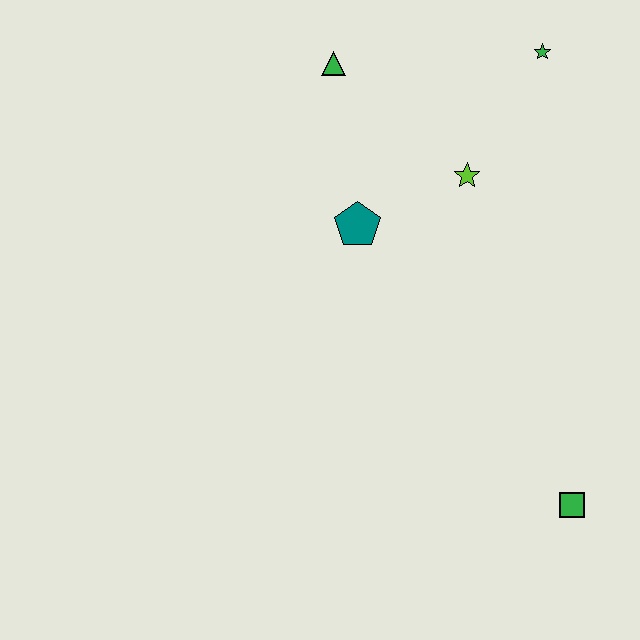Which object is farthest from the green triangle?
The green square is farthest from the green triangle.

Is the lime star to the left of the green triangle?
No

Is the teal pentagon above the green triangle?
No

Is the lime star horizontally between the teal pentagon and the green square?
Yes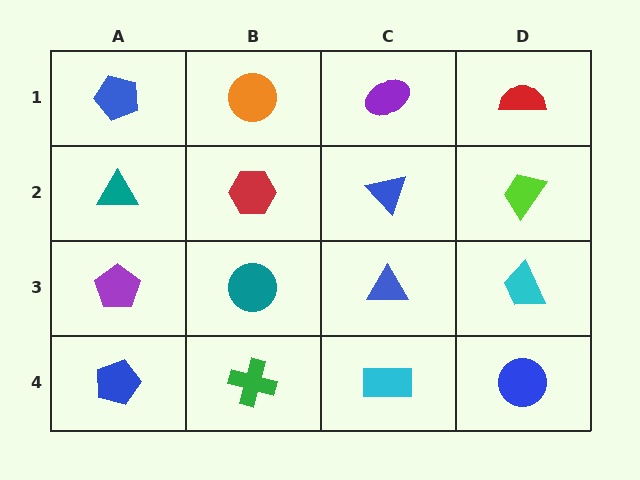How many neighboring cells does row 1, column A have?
2.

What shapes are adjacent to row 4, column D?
A cyan trapezoid (row 3, column D), a cyan rectangle (row 4, column C).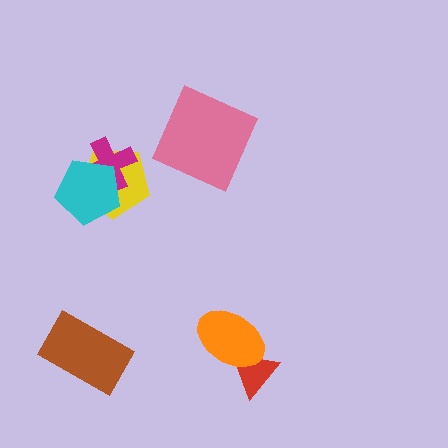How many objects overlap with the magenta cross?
2 objects overlap with the magenta cross.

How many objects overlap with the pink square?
0 objects overlap with the pink square.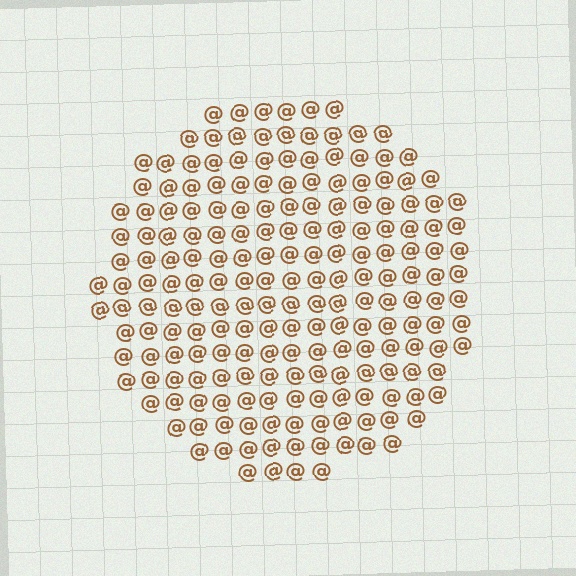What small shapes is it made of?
It is made of small at signs.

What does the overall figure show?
The overall figure shows a circle.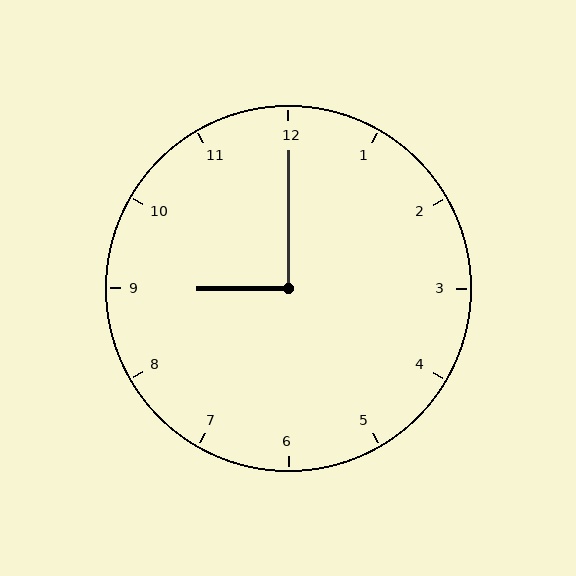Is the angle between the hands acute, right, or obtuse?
It is right.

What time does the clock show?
9:00.